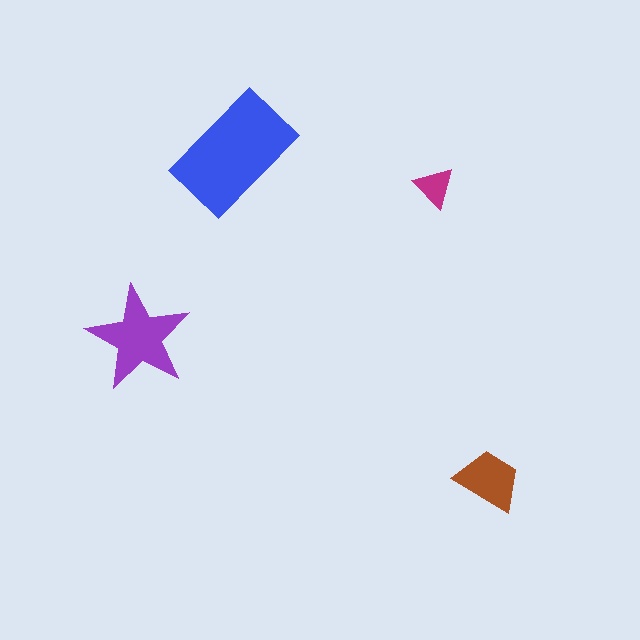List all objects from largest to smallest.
The blue rectangle, the purple star, the brown trapezoid, the magenta triangle.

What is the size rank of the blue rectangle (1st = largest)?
1st.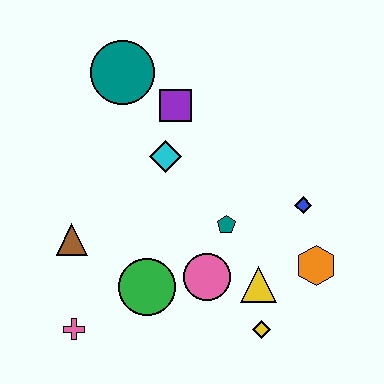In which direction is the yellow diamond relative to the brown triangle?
The yellow diamond is to the right of the brown triangle.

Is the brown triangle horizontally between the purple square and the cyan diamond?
No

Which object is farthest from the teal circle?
The yellow diamond is farthest from the teal circle.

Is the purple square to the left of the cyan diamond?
No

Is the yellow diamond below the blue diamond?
Yes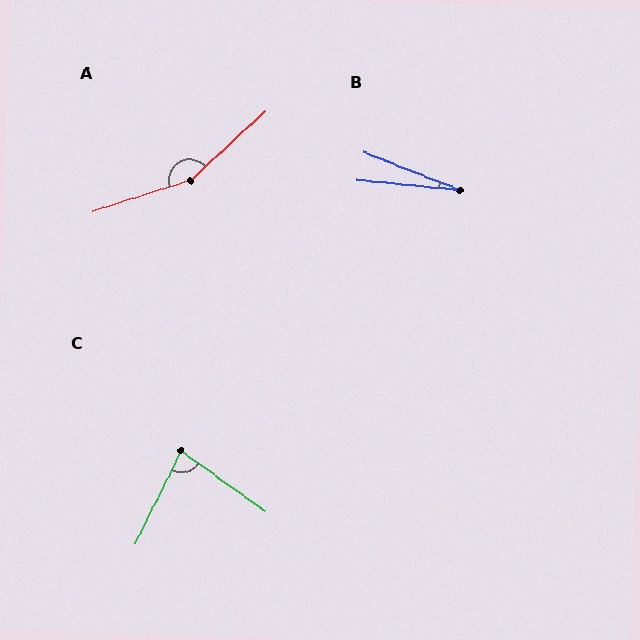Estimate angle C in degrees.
Approximately 80 degrees.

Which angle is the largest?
A, at approximately 155 degrees.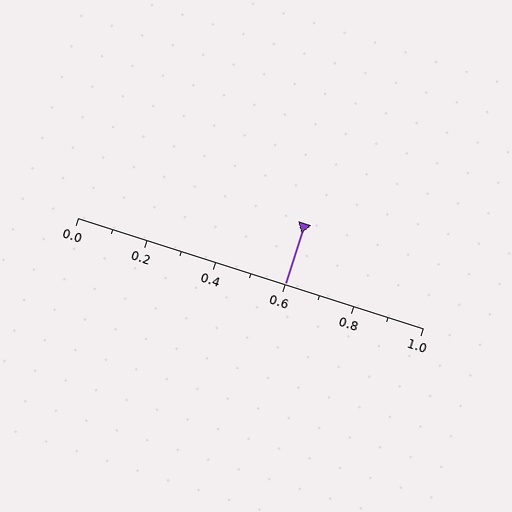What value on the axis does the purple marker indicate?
The marker indicates approximately 0.6.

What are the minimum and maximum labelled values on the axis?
The axis runs from 0.0 to 1.0.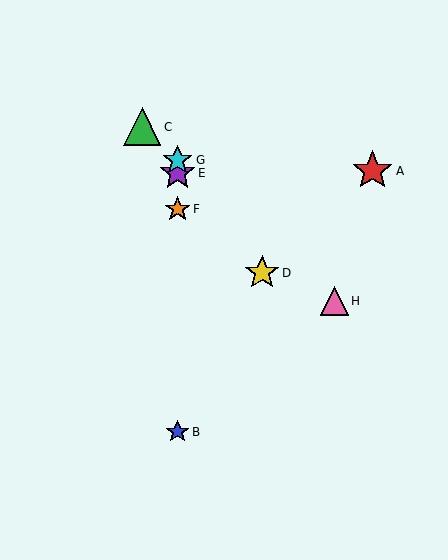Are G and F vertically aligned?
Yes, both are at x≈178.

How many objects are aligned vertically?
4 objects (B, E, F, G) are aligned vertically.